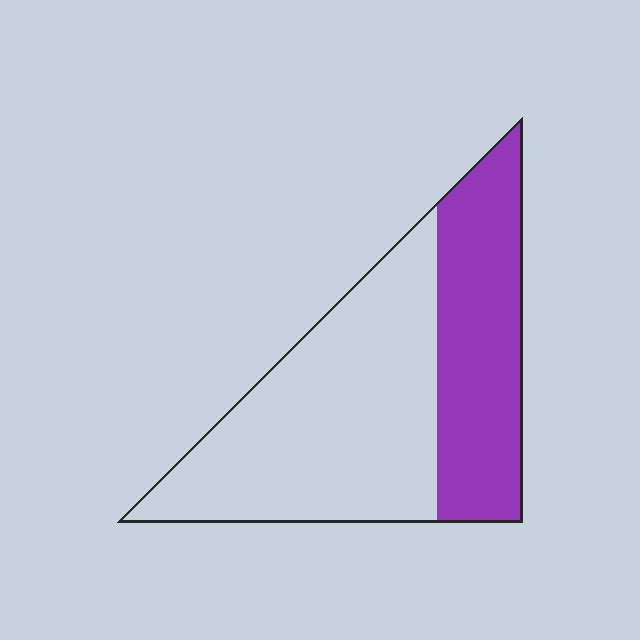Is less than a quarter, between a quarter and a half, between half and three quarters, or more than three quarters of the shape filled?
Between a quarter and a half.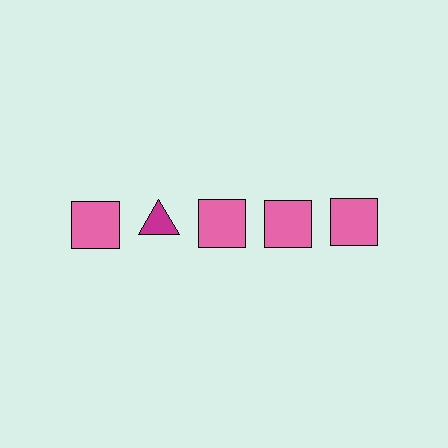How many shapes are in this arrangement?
There are 5 shapes arranged in a grid pattern.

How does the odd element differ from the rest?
It differs in both color (magenta instead of pink) and shape (triangle instead of square).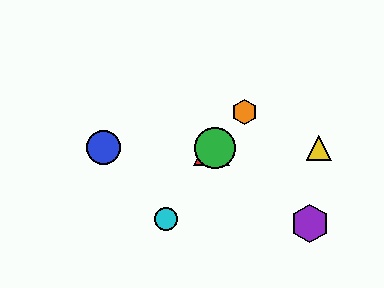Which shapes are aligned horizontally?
The red triangle, the blue circle, the green circle, the yellow triangle are aligned horizontally.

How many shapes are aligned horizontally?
4 shapes (the red triangle, the blue circle, the green circle, the yellow triangle) are aligned horizontally.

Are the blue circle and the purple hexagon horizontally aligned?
No, the blue circle is at y≈148 and the purple hexagon is at y≈223.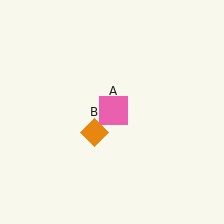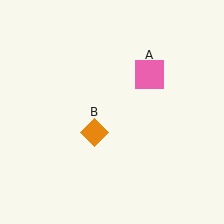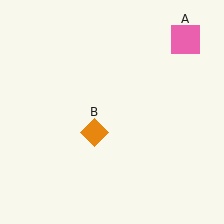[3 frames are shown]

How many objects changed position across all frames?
1 object changed position: pink square (object A).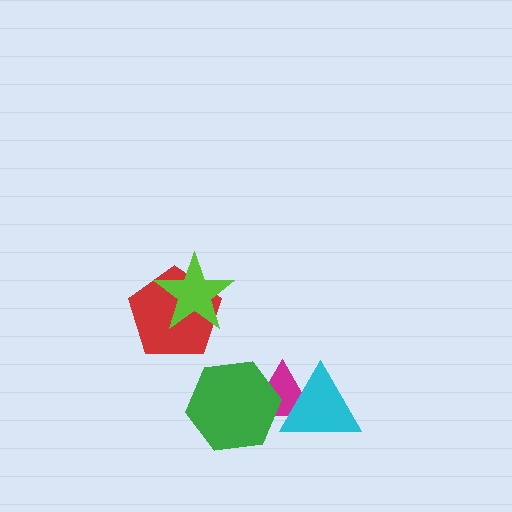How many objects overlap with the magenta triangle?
2 objects overlap with the magenta triangle.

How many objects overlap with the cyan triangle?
1 object overlaps with the cyan triangle.